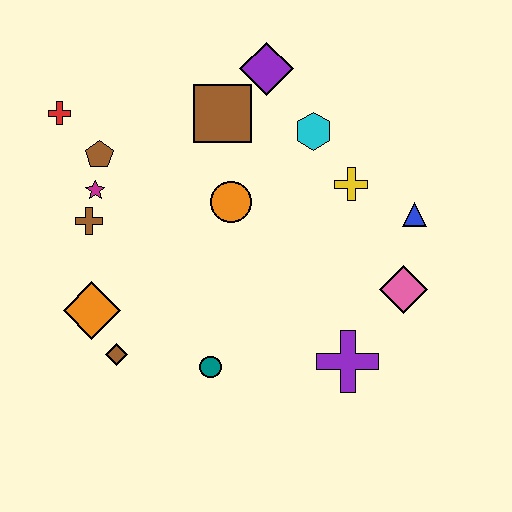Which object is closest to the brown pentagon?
The magenta star is closest to the brown pentagon.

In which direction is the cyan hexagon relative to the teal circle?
The cyan hexagon is above the teal circle.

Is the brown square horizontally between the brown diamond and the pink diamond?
Yes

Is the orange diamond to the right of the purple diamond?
No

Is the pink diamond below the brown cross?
Yes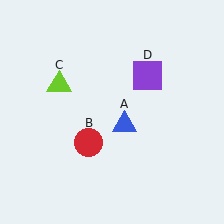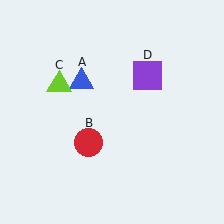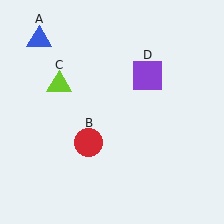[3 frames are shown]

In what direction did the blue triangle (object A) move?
The blue triangle (object A) moved up and to the left.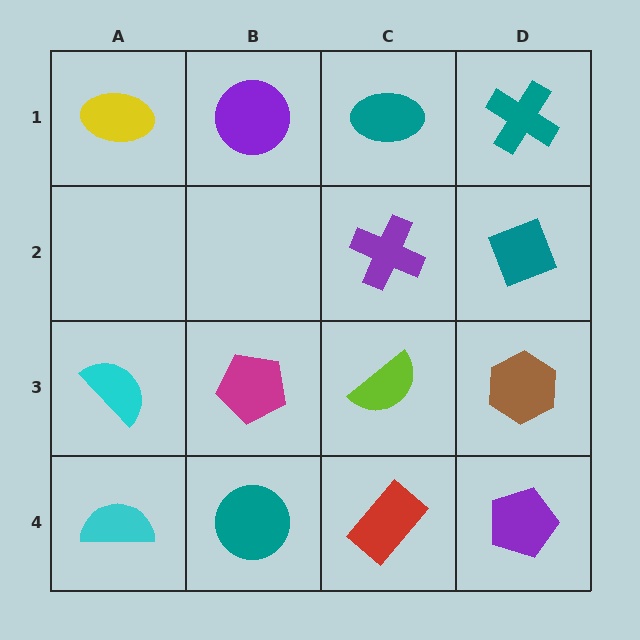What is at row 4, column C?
A red rectangle.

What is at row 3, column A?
A cyan semicircle.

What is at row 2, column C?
A purple cross.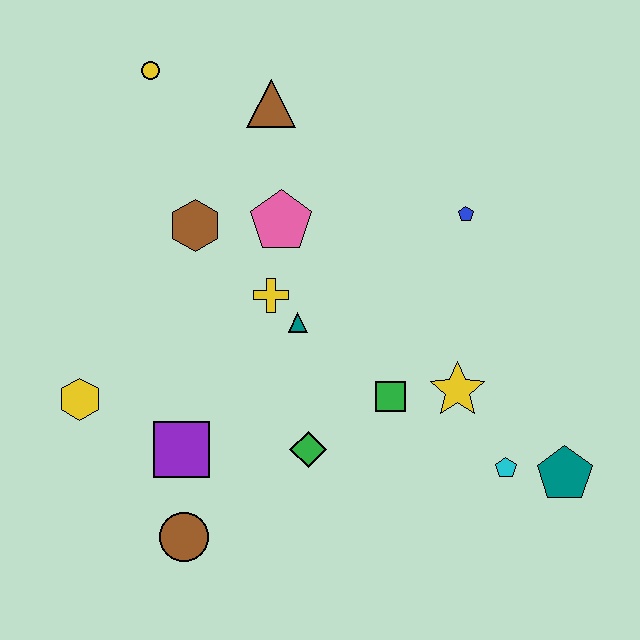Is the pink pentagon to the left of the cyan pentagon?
Yes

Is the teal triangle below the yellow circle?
Yes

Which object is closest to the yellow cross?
The teal triangle is closest to the yellow cross.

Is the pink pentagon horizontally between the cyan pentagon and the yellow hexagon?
Yes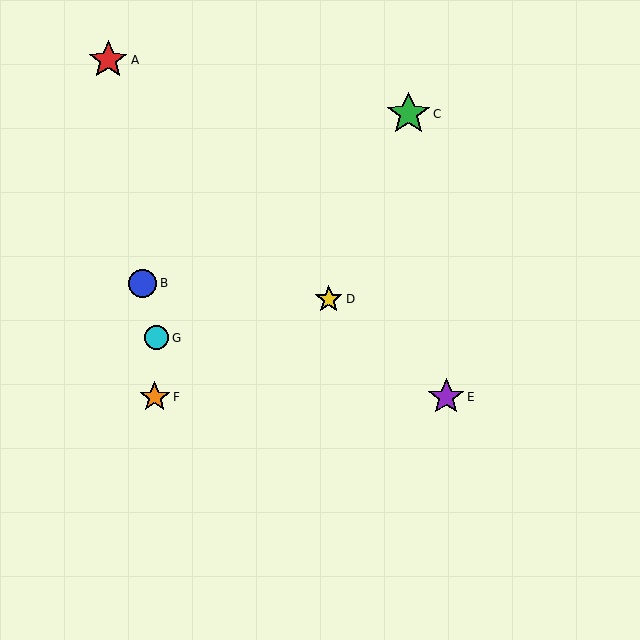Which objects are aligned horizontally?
Objects E, F are aligned horizontally.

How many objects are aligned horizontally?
2 objects (E, F) are aligned horizontally.